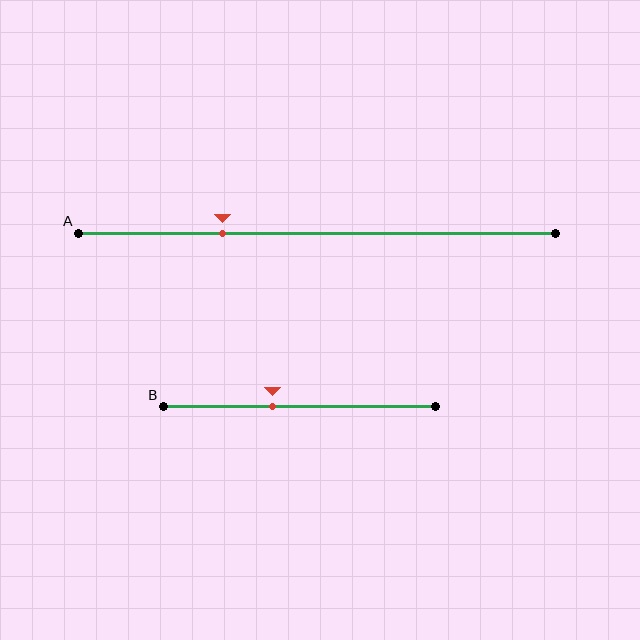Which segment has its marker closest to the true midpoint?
Segment B has its marker closest to the true midpoint.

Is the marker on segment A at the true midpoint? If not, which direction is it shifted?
No, the marker on segment A is shifted to the left by about 20% of the segment length.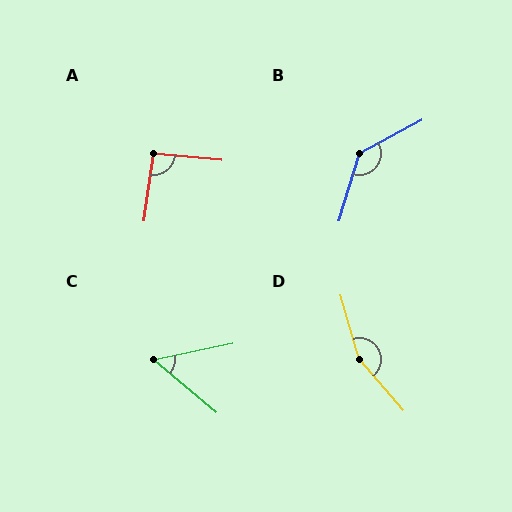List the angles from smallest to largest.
C (52°), A (93°), B (135°), D (155°).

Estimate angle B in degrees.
Approximately 135 degrees.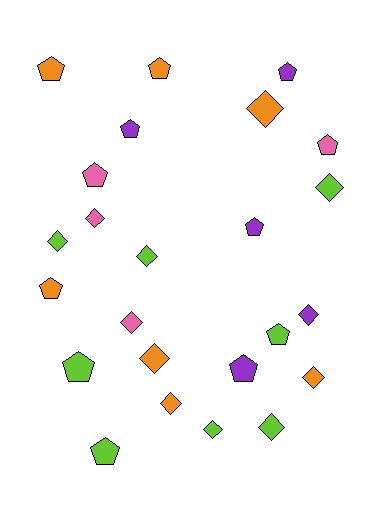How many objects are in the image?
There are 24 objects.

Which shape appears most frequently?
Pentagon, with 12 objects.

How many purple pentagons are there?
There are 4 purple pentagons.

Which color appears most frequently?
Lime, with 8 objects.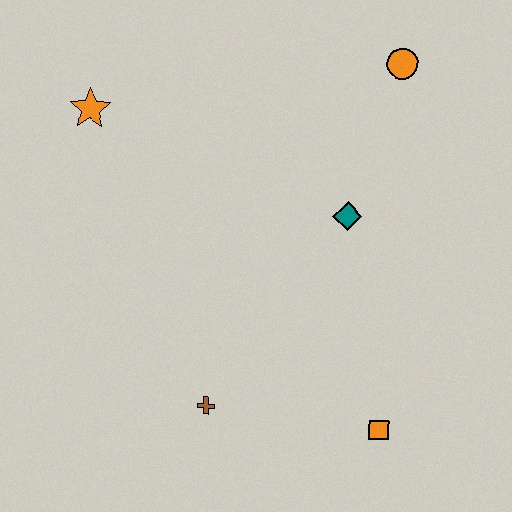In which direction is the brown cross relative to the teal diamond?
The brown cross is below the teal diamond.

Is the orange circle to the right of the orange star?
Yes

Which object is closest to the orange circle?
The teal diamond is closest to the orange circle.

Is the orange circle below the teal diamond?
No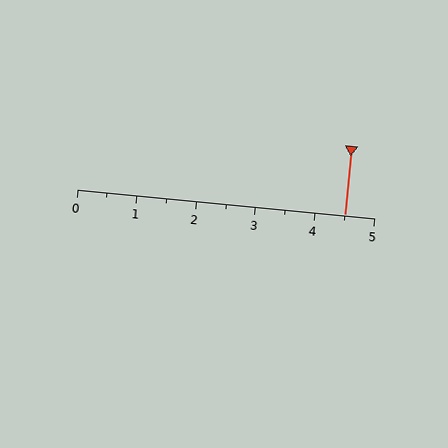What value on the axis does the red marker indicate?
The marker indicates approximately 4.5.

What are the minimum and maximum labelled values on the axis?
The axis runs from 0 to 5.